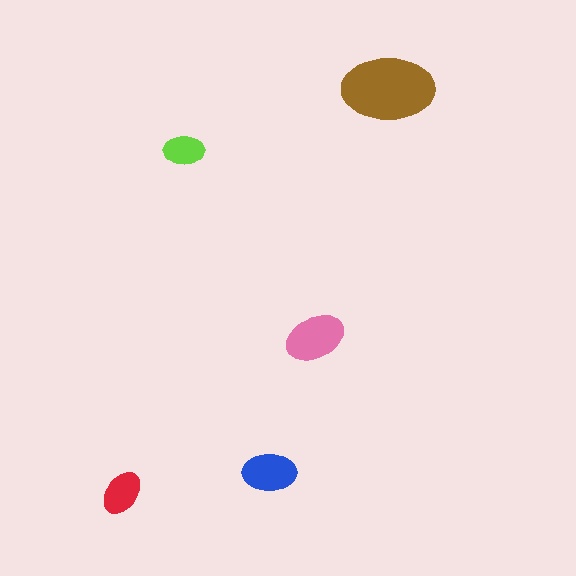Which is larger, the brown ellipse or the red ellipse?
The brown one.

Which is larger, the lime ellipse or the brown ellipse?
The brown one.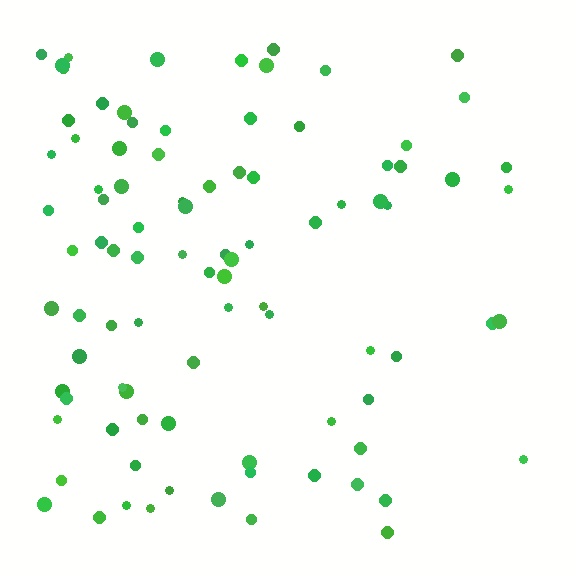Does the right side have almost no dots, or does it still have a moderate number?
Still a moderate number, just noticeably fewer than the left.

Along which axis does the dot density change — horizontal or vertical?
Horizontal.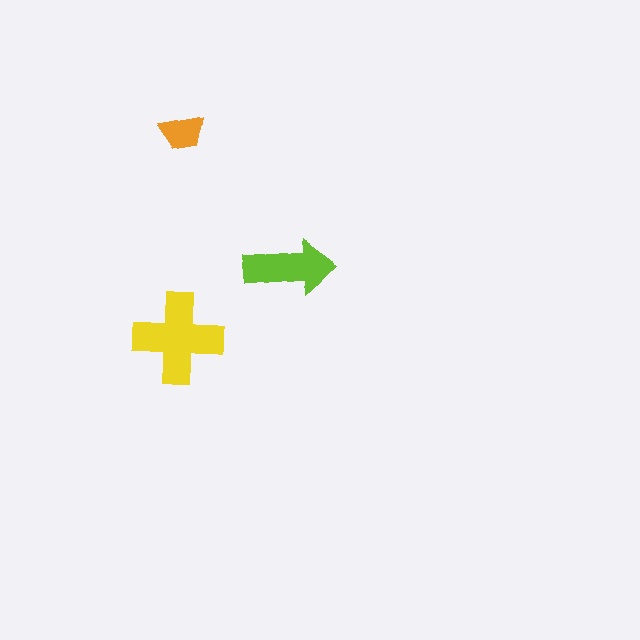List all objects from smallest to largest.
The orange trapezoid, the lime arrow, the yellow cross.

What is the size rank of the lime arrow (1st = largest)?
2nd.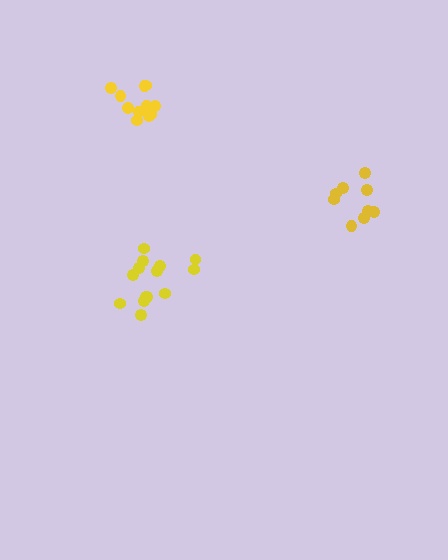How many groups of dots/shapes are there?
There are 3 groups.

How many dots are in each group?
Group 1: 14 dots, Group 2: 13 dots, Group 3: 9 dots (36 total).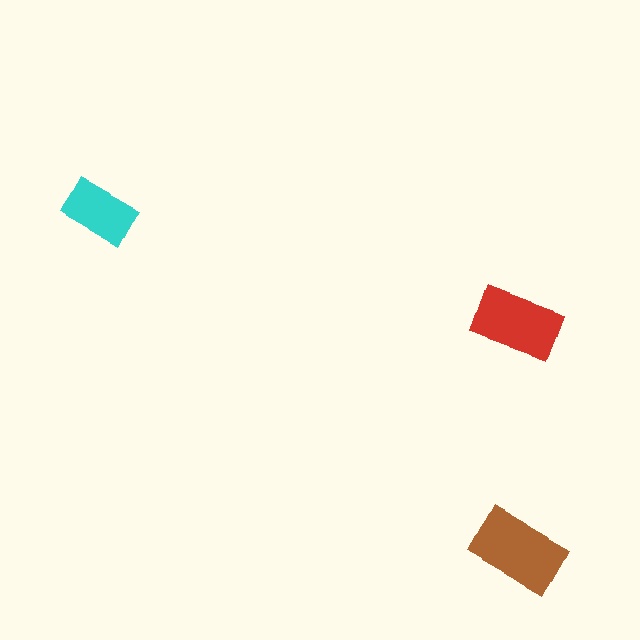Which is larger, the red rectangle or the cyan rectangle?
The red one.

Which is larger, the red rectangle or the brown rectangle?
The brown one.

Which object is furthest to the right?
The brown rectangle is rightmost.